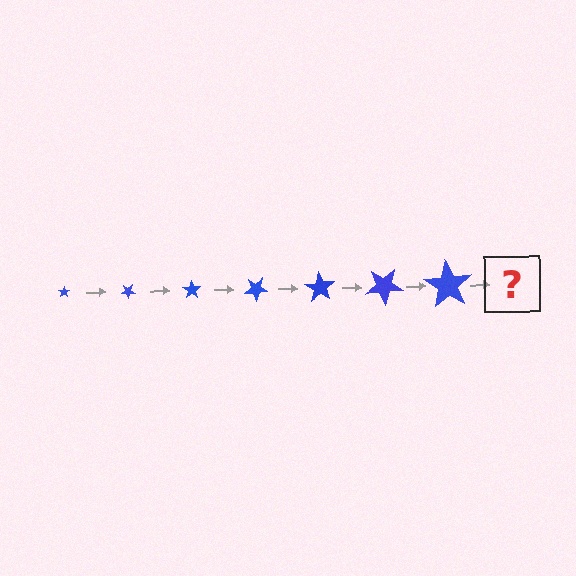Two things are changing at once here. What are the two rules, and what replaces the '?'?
The two rules are that the star grows larger each step and it rotates 35 degrees each step. The '?' should be a star, larger than the previous one and rotated 245 degrees from the start.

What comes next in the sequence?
The next element should be a star, larger than the previous one and rotated 245 degrees from the start.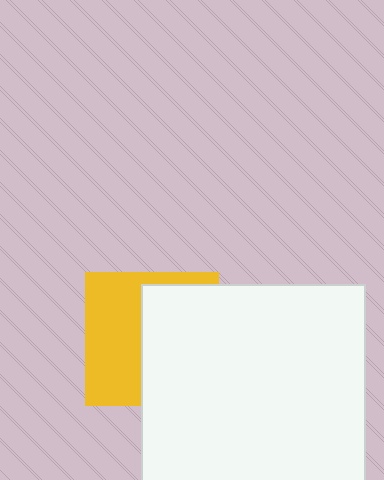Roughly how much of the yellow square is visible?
About half of it is visible (roughly 47%).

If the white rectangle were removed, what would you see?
You would see the complete yellow square.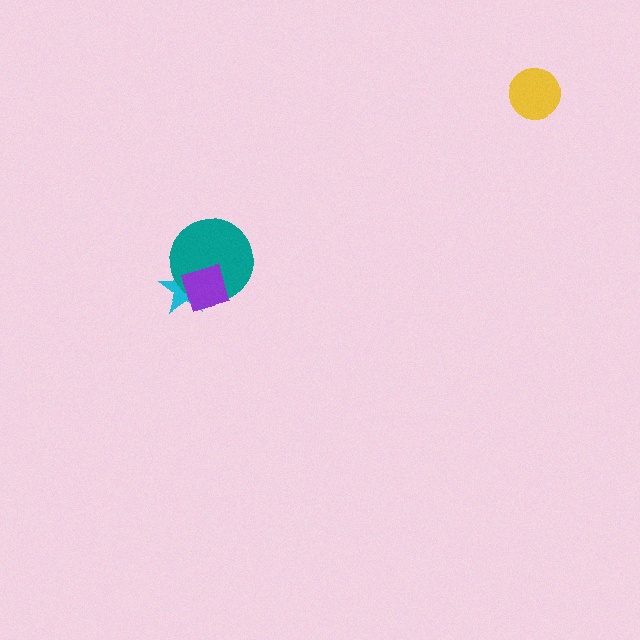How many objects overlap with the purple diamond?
2 objects overlap with the purple diamond.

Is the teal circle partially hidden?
Yes, it is partially covered by another shape.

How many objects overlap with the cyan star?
2 objects overlap with the cyan star.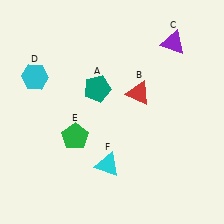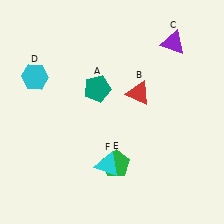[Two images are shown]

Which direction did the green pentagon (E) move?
The green pentagon (E) moved right.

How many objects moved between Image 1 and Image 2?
1 object moved between the two images.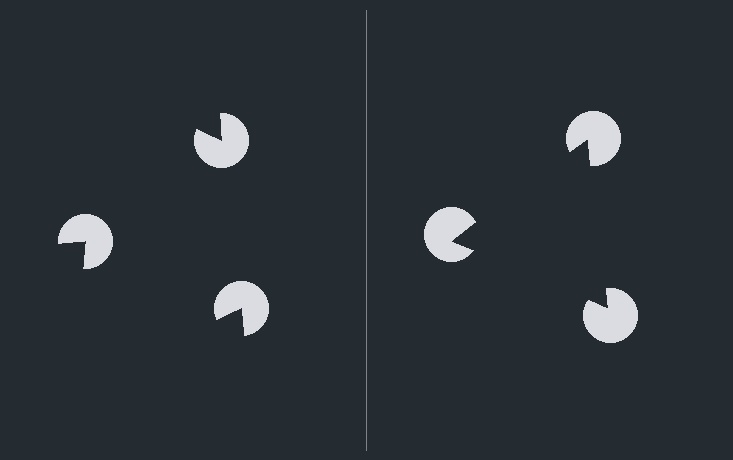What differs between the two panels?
The pac-man discs are positioned identically on both sides; only the wedge orientations differ. On the right they align to a triangle; on the left they are misaligned.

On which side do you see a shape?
An illusory triangle appears on the right side. On the left side the wedge cuts are rotated, so no coherent shape forms.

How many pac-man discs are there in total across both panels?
6 — 3 on each side.